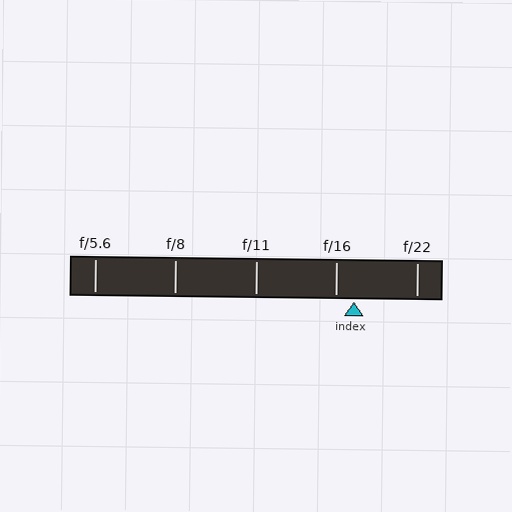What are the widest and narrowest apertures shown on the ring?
The widest aperture shown is f/5.6 and the narrowest is f/22.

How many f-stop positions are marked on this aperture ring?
There are 5 f-stop positions marked.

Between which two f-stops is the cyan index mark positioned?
The index mark is between f/16 and f/22.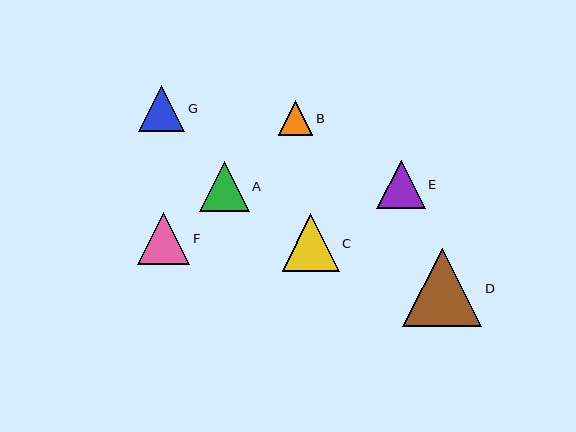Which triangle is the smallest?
Triangle B is the smallest with a size of approximately 35 pixels.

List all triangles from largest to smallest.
From largest to smallest: D, C, F, A, E, G, B.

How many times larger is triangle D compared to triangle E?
Triangle D is approximately 1.6 times the size of triangle E.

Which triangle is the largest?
Triangle D is the largest with a size of approximately 79 pixels.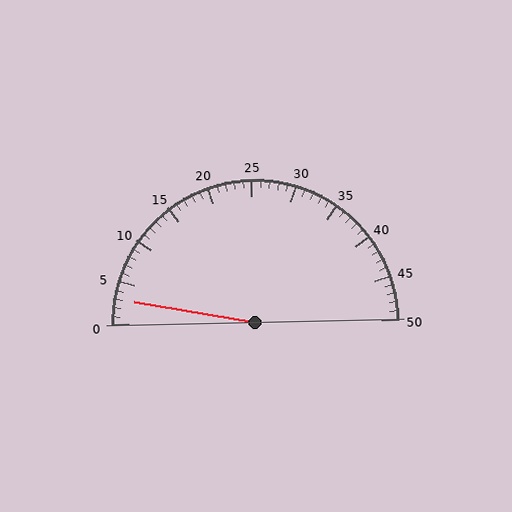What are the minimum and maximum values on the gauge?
The gauge ranges from 0 to 50.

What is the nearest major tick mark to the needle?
The nearest major tick mark is 5.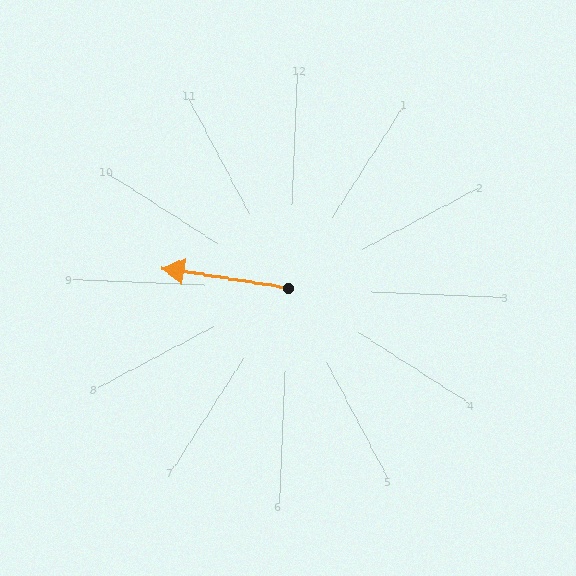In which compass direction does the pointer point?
West.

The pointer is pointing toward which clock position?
Roughly 9 o'clock.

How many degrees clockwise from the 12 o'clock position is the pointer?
Approximately 277 degrees.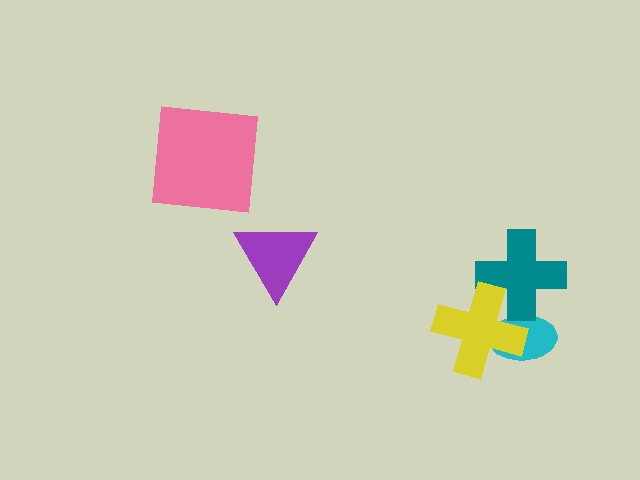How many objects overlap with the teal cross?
2 objects overlap with the teal cross.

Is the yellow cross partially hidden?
No, no other shape covers it.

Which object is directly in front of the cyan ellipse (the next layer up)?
The teal cross is directly in front of the cyan ellipse.